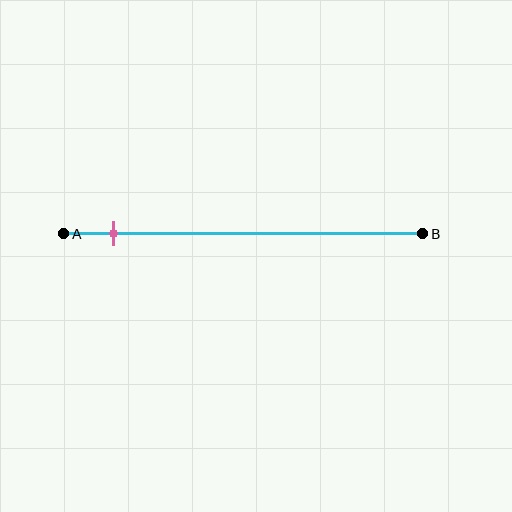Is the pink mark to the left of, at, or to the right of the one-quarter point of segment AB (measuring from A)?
The pink mark is to the left of the one-quarter point of segment AB.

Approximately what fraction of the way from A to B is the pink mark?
The pink mark is approximately 15% of the way from A to B.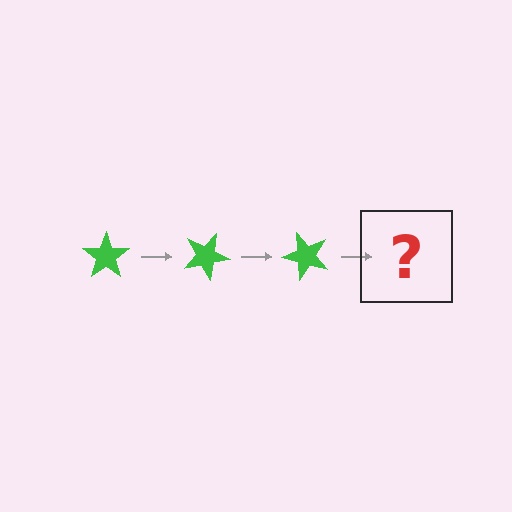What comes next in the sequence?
The next element should be a green star rotated 75 degrees.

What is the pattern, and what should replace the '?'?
The pattern is that the star rotates 25 degrees each step. The '?' should be a green star rotated 75 degrees.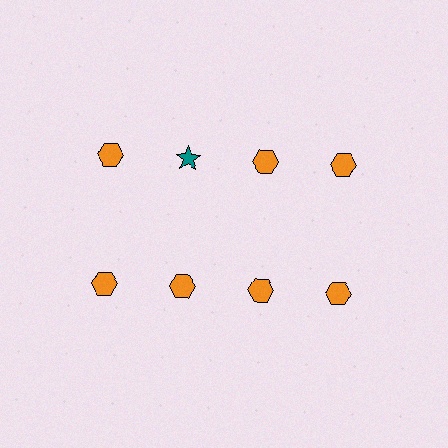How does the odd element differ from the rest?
It differs in both color (teal instead of orange) and shape (star instead of hexagon).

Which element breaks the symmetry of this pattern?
The teal star in the top row, second from left column breaks the symmetry. All other shapes are orange hexagons.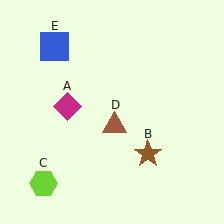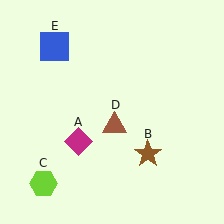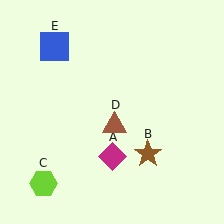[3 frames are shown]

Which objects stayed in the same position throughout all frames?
Brown star (object B) and lime hexagon (object C) and brown triangle (object D) and blue square (object E) remained stationary.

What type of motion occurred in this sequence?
The magenta diamond (object A) rotated counterclockwise around the center of the scene.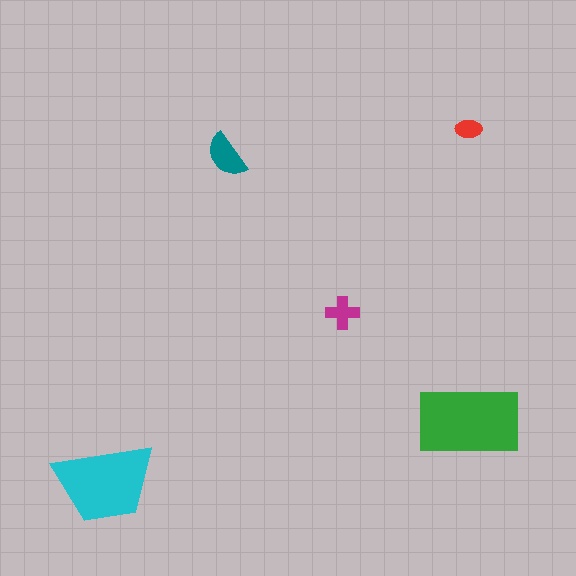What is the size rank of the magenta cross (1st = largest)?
4th.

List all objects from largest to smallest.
The green rectangle, the cyan trapezoid, the teal semicircle, the magenta cross, the red ellipse.